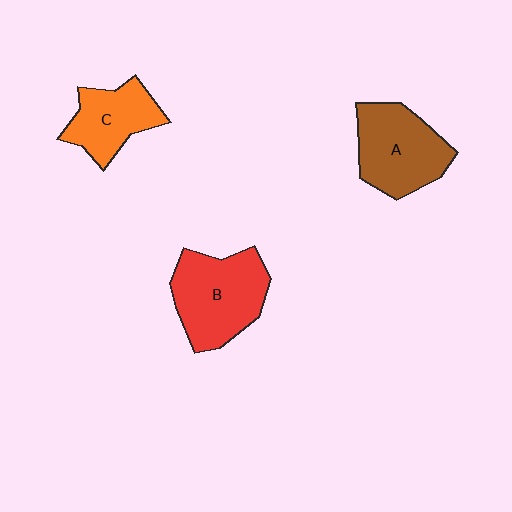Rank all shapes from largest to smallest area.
From largest to smallest: B (red), A (brown), C (orange).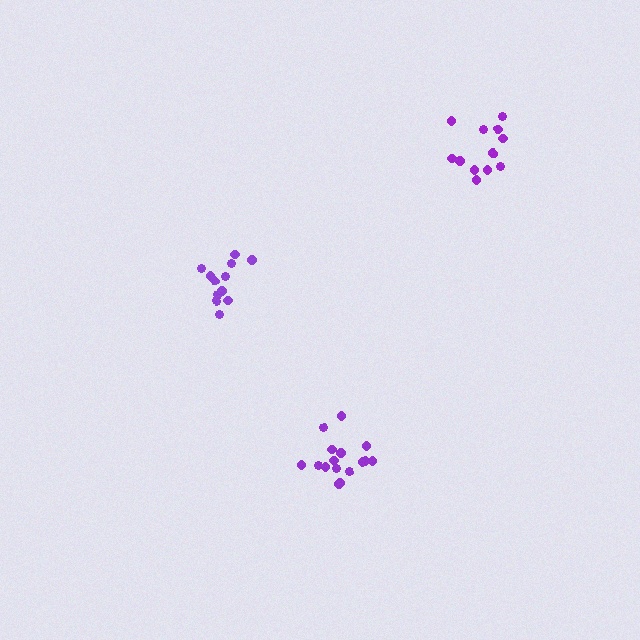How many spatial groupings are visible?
There are 3 spatial groupings.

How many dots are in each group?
Group 1: 12 dots, Group 2: 16 dots, Group 3: 12 dots (40 total).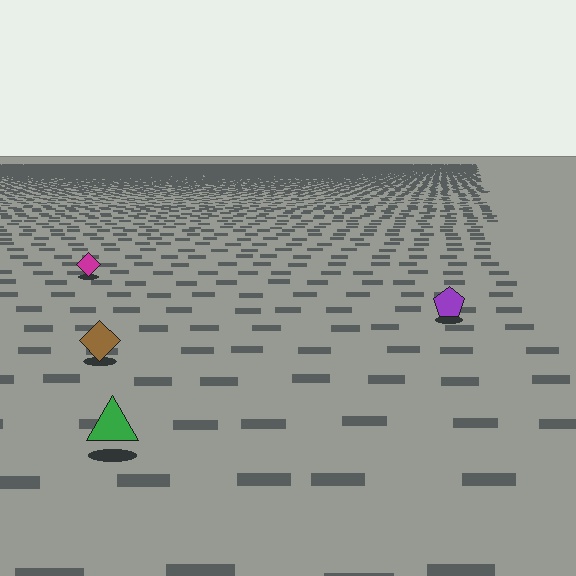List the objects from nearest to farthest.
From nearest to farthest: the green triangle, the brown diamond, the purple pentagon, the magenta diamond.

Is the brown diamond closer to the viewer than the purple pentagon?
Yes. The brown diamond is closer — you can tell from the texture gradient: the ground texture is coarser near it.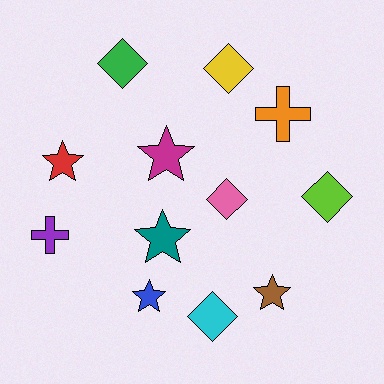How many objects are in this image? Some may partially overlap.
There are 12 objects.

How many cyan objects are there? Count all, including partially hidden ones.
There is 1 cyan object.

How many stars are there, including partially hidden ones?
There are 5 stars.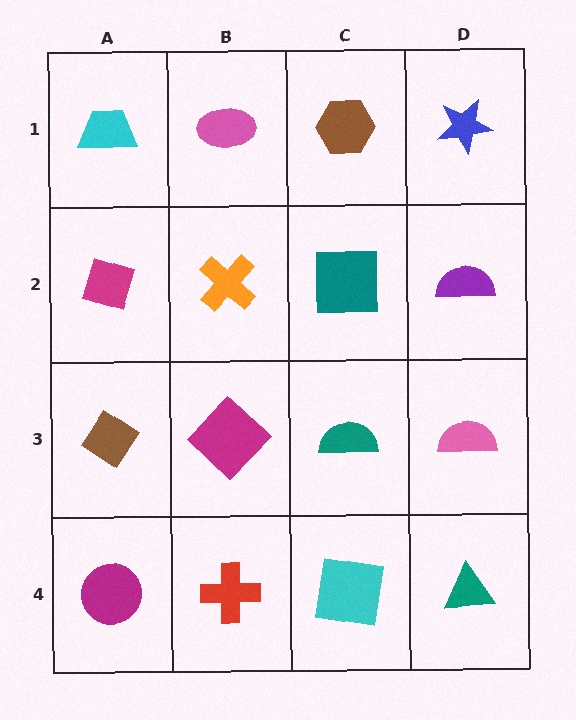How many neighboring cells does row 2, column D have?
3.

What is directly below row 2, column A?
A brown diamond.